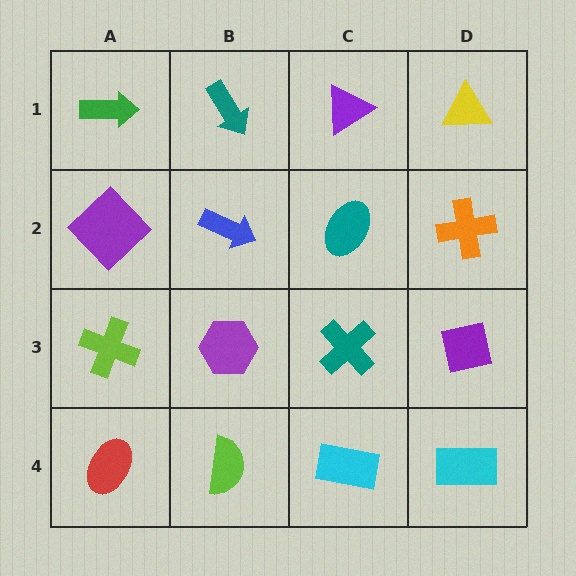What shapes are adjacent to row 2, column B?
A teal arrow (row 1, column B), a purple hexagon (row 3, column B), a purple diamond (row 2, column A), a teal ellipse (row 2, column C).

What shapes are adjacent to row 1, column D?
An orange cross (row 2, column D), a purple triangle (row 1, column C).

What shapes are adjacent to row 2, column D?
A yellow triangle (row 1, column D), a purple square (row 3, column D), a teal ellipse (row 2, column C).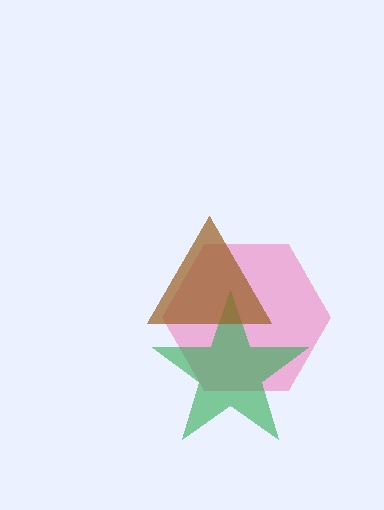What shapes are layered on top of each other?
The layered shapes are: a pink hexagon, a green star, a brown triangle.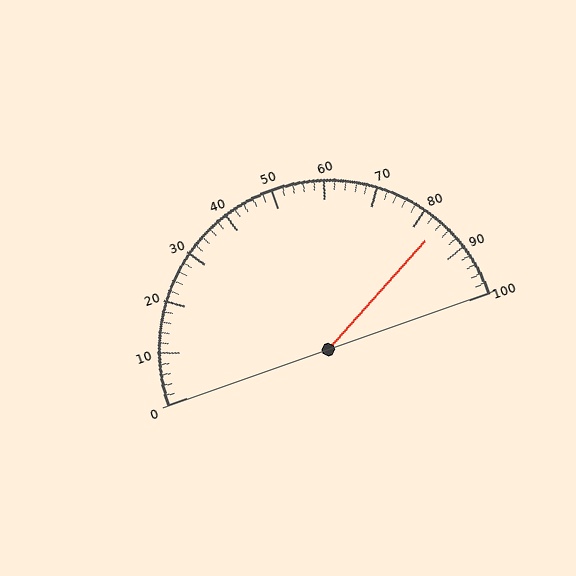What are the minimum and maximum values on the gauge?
The gauge ranges from 0 to 100.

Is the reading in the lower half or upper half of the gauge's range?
The reading is in the upper half of the range (0 to 100).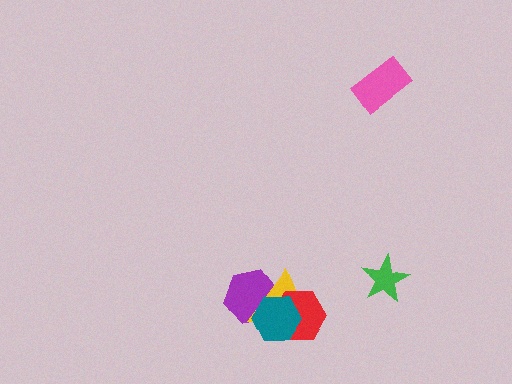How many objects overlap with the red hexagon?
2 objects overlap with the red hexagon.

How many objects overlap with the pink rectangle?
0 objects overlap with the pink rectangle.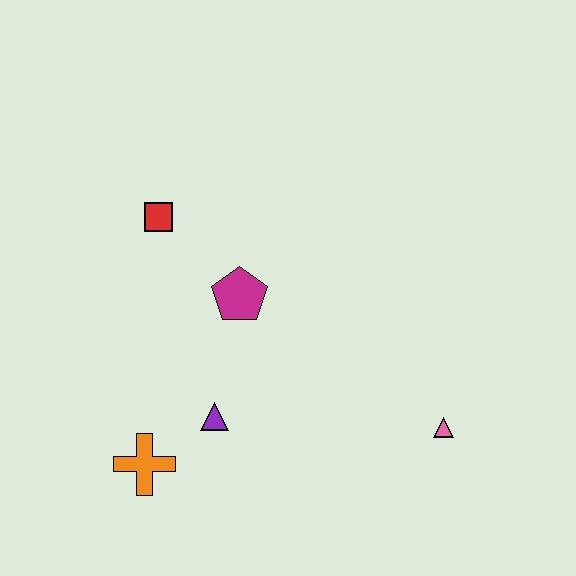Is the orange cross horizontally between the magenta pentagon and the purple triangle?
No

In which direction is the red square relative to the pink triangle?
The red square is to the left of the pink triangle.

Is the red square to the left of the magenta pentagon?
Yes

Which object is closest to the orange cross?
The purple triangle is closest to the orange cross.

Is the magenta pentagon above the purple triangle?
Yes